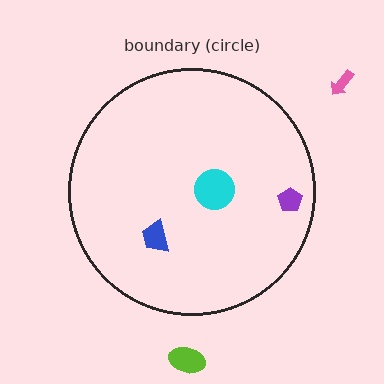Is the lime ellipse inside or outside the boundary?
Outside.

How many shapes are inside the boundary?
3 inside, 2 outside.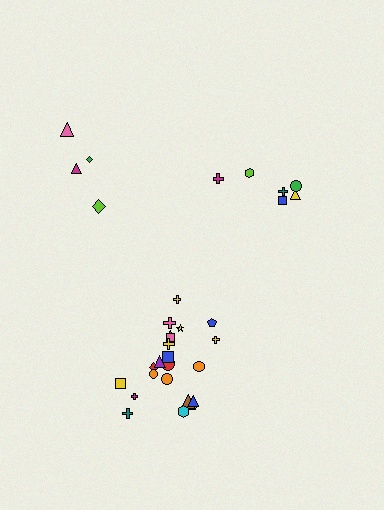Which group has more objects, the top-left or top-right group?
The top-right group.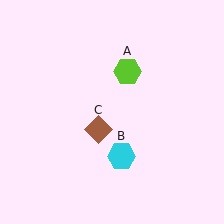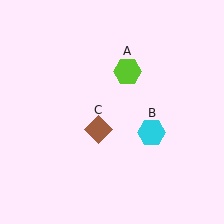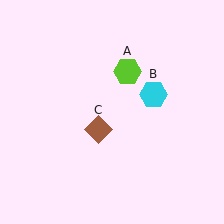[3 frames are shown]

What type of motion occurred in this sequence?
The cyan hexagon (object B) rotated counterclockwise around the center of the scene.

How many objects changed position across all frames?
1 object changed position: cyan hexagon (object B).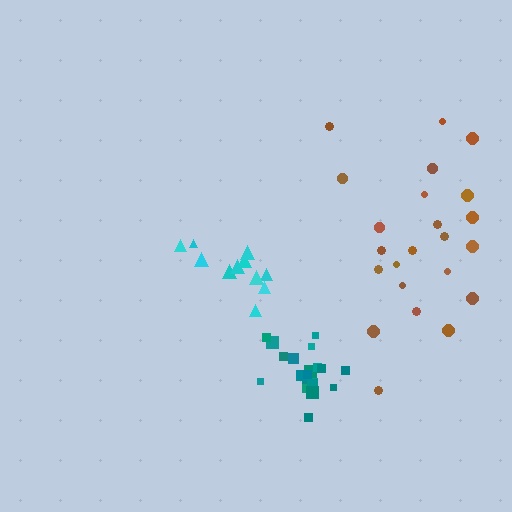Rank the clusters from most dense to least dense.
teal, cyan, brown.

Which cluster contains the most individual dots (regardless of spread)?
Brown (23).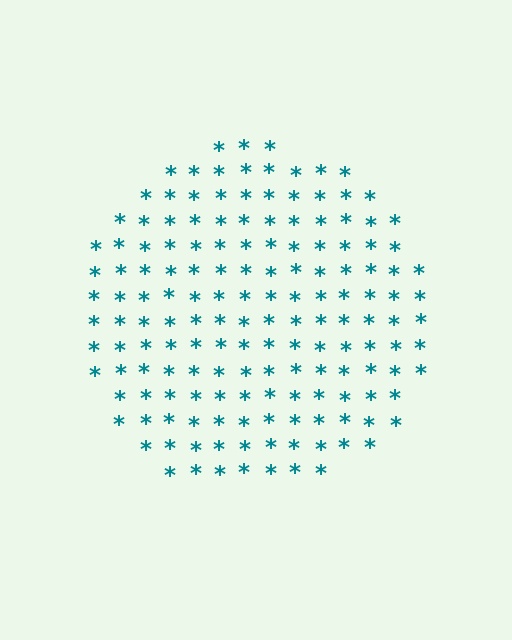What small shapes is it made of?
It is made of small asterisks.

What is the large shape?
The large shape is a circle.